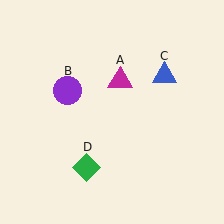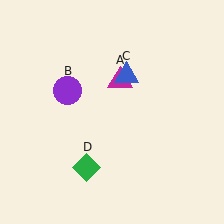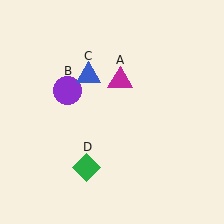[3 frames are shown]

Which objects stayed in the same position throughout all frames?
Magenta triangle (object A) and purple circle (object B) and green diamond (object D) remained stationary.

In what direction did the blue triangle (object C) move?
The blue triangle (object C) moved left.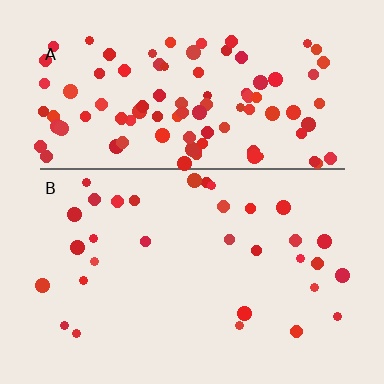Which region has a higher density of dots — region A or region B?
A (the top).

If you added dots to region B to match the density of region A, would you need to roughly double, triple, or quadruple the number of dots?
Approximately triple.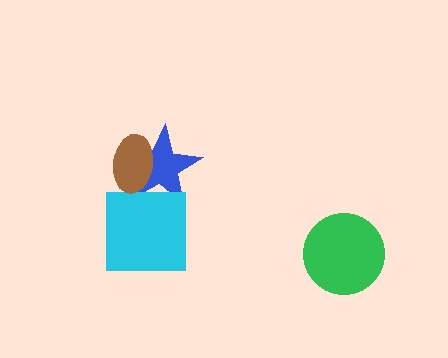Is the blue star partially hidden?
Yes, it is partially covered by another shape.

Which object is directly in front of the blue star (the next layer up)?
The cyan square is directly in front of the blue star.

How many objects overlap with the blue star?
2 objects overlap with the blue star.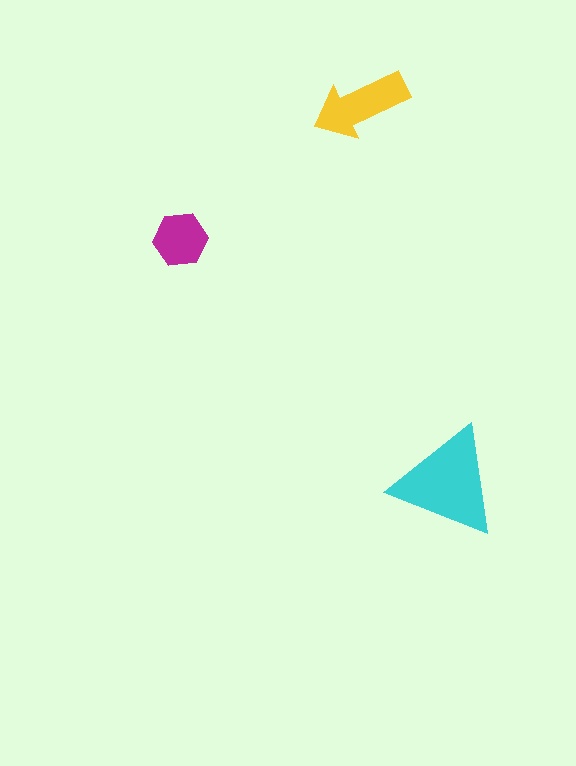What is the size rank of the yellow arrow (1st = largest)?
2nd.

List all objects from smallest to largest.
The magenta hexagon, the yellow arrow, the cyan triangle.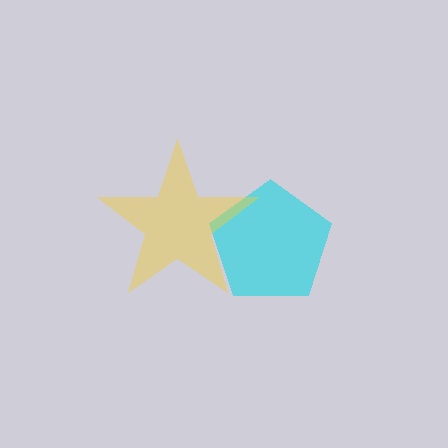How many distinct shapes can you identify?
There are 2 distinct shapes: a cyan pentagon, a yellow star.